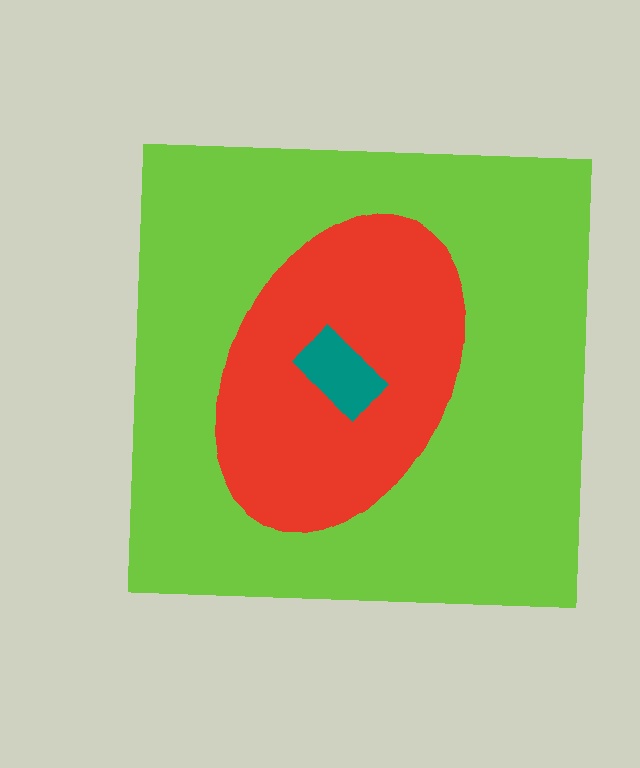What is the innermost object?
The teal rectangle.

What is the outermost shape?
The lime square.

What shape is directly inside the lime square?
The red ellipse.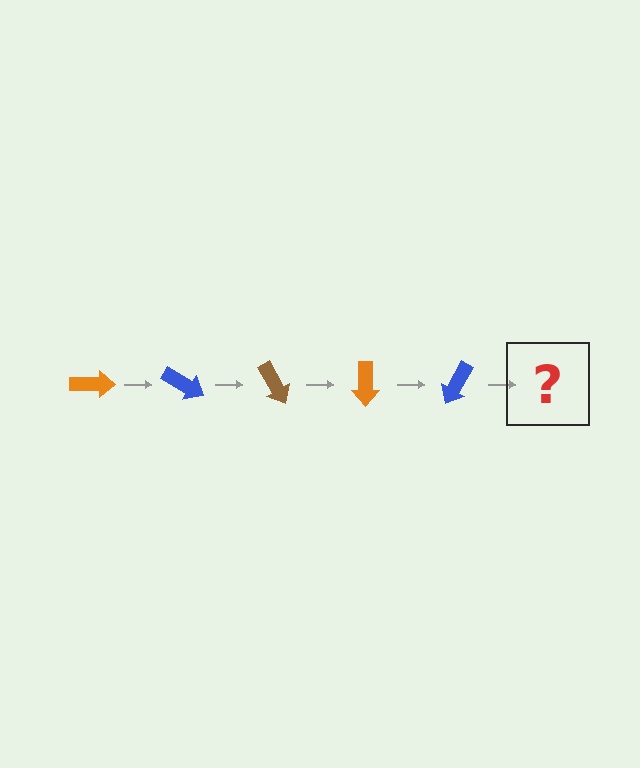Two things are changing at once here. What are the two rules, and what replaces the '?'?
The two rules are that it rotates 30 degrees each step and the color cycles through orange, blue, and brown. The '?' should be a brown arrow, rotated 150 degrees from the start.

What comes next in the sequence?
The next element should be a brown arrow, rotated 150 degrees from the start.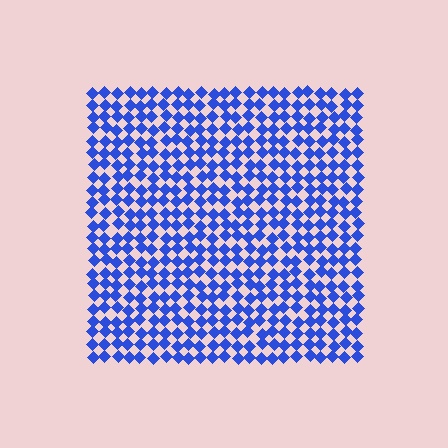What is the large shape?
The large shape is a square.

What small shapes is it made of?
It is made of small diamonds.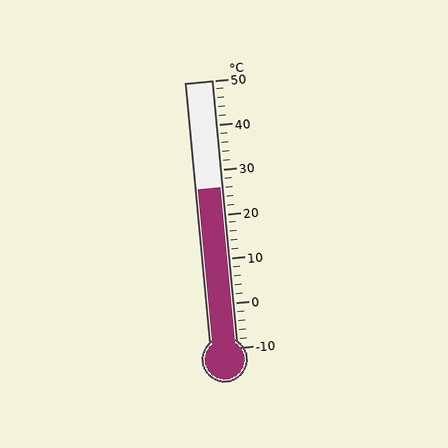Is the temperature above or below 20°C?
The temperature is above 20°C.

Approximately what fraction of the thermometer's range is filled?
The thermometer is filled to approximately 60% of its range.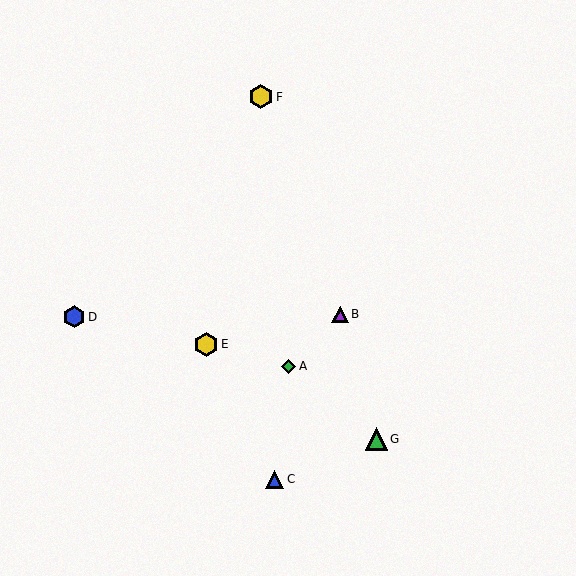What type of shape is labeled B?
Shape B is a purple triangle.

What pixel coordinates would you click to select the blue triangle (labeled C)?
Click at (275, 479) to select the blue triangle C.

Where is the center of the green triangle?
The center of the green triangle is at (376, 439).